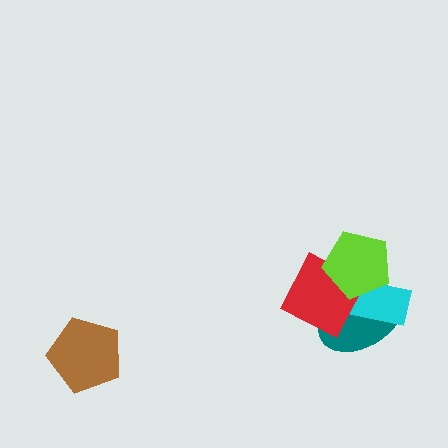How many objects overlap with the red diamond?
3 objects overlap with the red diamond.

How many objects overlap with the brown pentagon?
0 objects overlap with the brown pentagon.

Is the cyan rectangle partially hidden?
Yes, it is partially covered by another shape.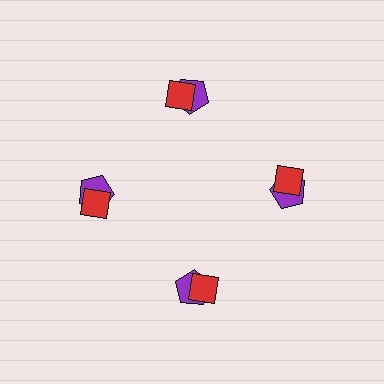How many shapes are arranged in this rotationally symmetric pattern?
There are 8 shapes, arranged in 4 groups of 2.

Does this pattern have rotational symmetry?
Yes, this pattern has 4-fold rotational symmetry. It looks the same after rotating 90 degrees around the center.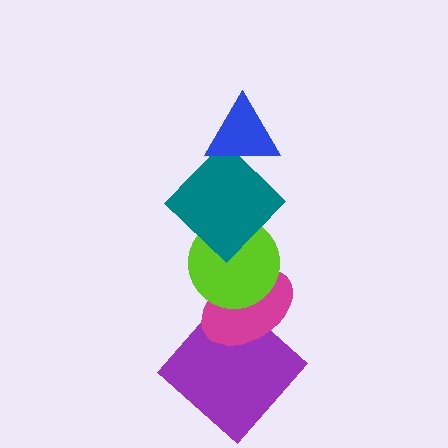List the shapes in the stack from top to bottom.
From top to bottom: the blue triangle, the teal diamond, the lime circle, the magenta ellipse, the purple diamond.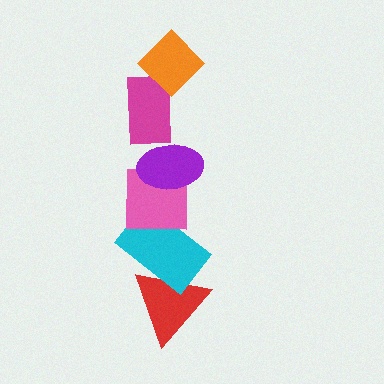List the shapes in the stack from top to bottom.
From top to bottom: the orange diamond, the magenta rectangle, the purple ellipse, the pink square, the cyan rectangle, the red triangle.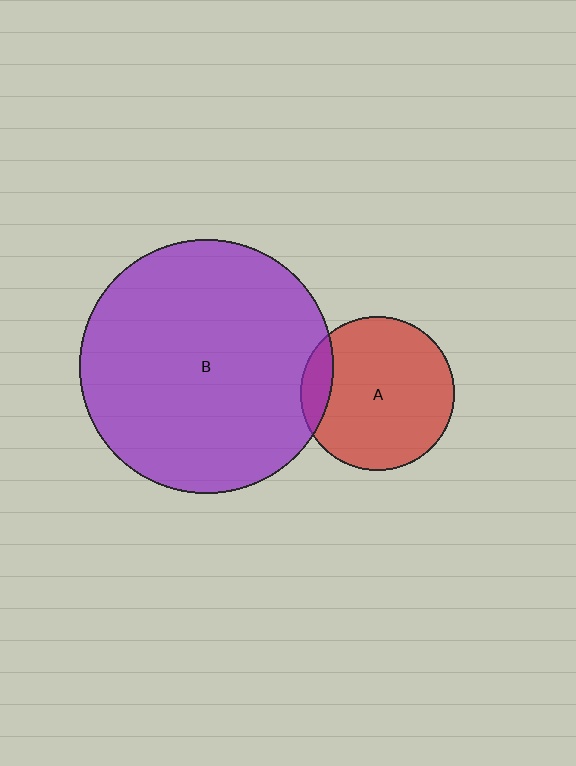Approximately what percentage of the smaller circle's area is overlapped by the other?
Approximately 10%.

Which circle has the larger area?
Circle B (purple).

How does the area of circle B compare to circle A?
Approximately 2.7 times.